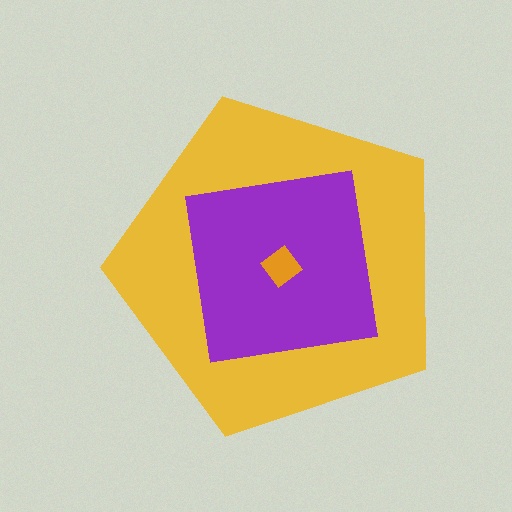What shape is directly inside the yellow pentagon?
The purple square.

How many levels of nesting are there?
3.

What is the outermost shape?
The yellow pentagon.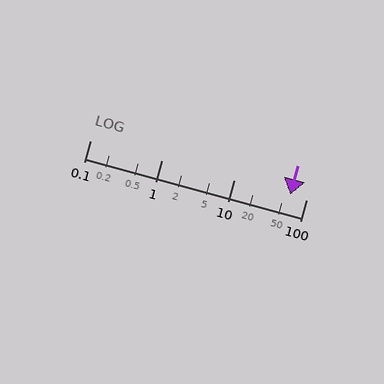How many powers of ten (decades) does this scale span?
The scale spans 3 decades, from 0.1 to 100.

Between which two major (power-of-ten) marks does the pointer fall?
The pointer is between 10 and 100.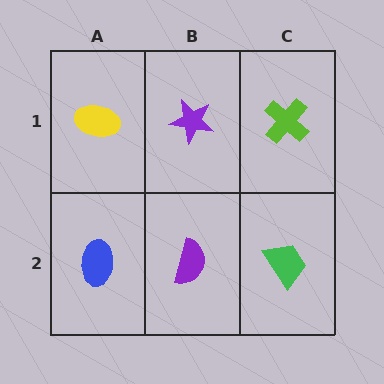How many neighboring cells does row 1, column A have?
2.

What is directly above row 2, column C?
A lime cross.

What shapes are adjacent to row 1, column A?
A blue ellipse (row 2, column A), a purple star (row 1, column B).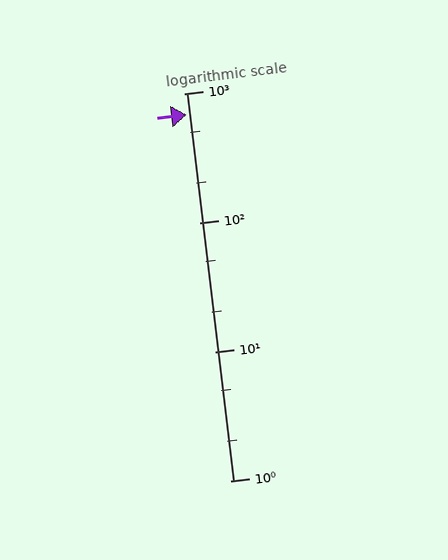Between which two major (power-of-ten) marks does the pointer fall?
The pointer is between 100 and 1000.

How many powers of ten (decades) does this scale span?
The scale spans 3 decades, from 1 to 1000.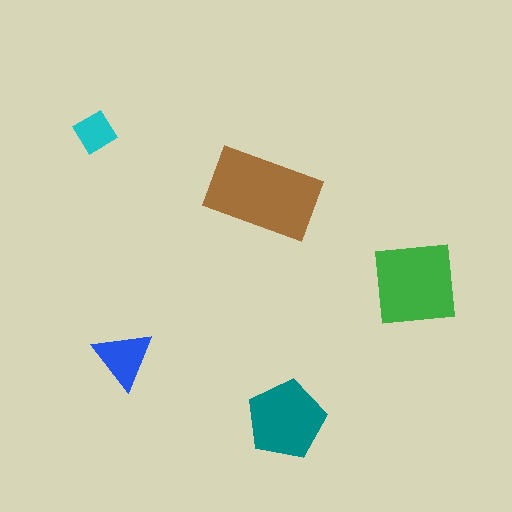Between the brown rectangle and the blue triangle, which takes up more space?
The brown rectangle.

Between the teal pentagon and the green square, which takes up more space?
The green square.